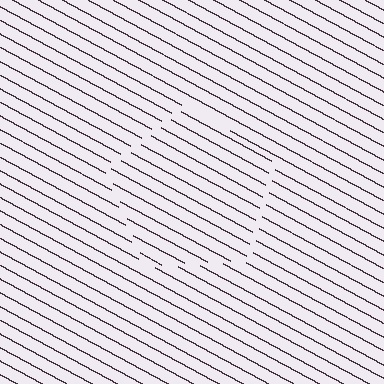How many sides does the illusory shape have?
5 sides — the line-ends trace a pentagon.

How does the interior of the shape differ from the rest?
The interior of the shape contains the same grating, shifted by half a period — the contour is defined by the phase discontinuity where line-ends from the inner and outer gratings abut.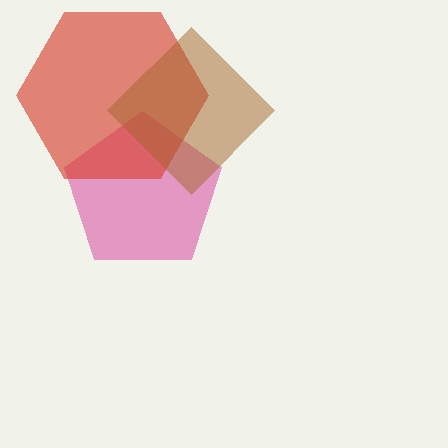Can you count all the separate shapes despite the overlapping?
Yes, there are 3 separate shapes.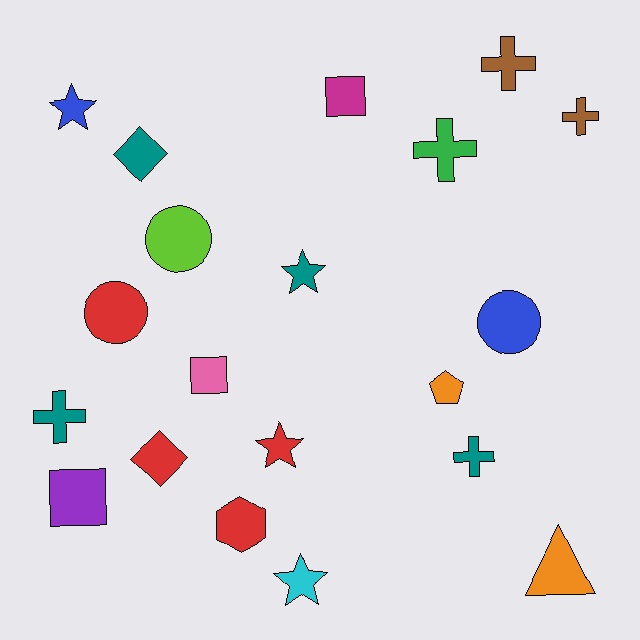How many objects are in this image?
There are 20 objects.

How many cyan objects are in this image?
There is 1 cyan object.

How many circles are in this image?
There are 3 circles.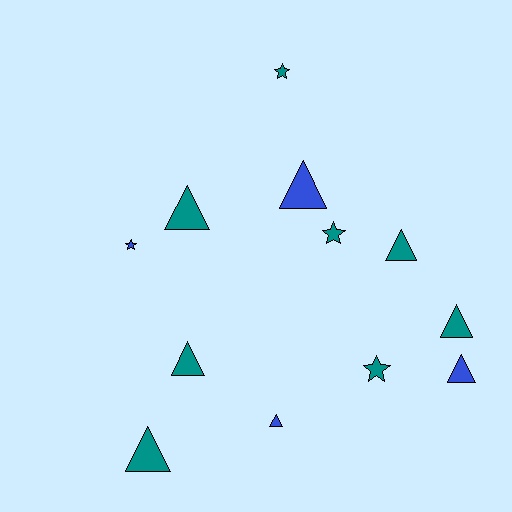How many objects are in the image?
There are 12 objects.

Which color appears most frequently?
Teal, with 8 objects.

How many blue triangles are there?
There are 3 blue triangles.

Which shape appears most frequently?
Triangle, with 8 objects.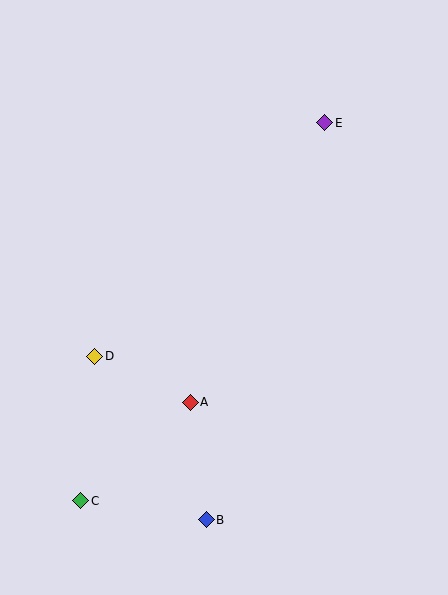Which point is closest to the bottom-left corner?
Point C is closest to the bottom-left corner.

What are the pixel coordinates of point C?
Point C is at (81, 501).